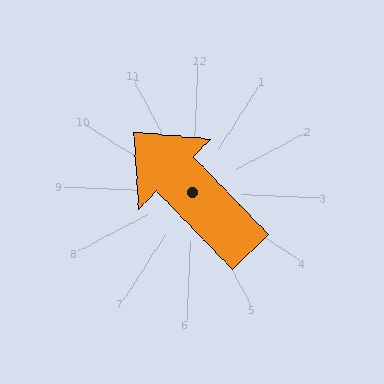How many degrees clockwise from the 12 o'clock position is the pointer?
Approximately 313 degrees.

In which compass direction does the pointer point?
Northwest.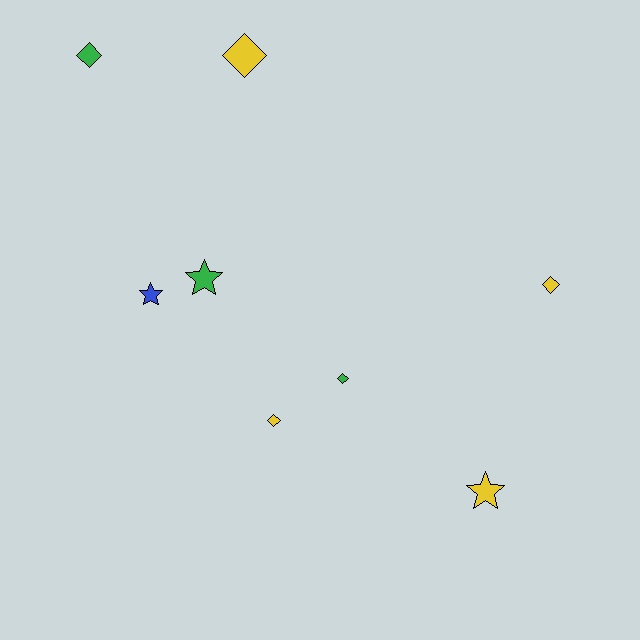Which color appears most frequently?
Yellow, with 4 objects.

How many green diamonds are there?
There are 2 green diamonds.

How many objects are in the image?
There are 8 objects.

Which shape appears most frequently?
Diamond, with 5 objects.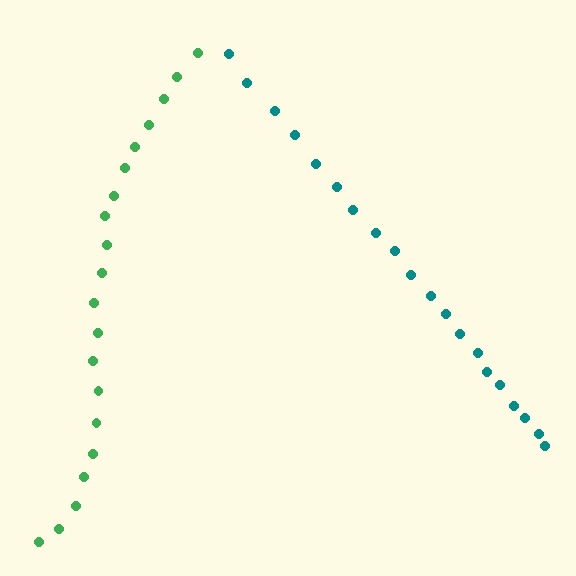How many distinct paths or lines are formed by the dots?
There are 2 distinct paths.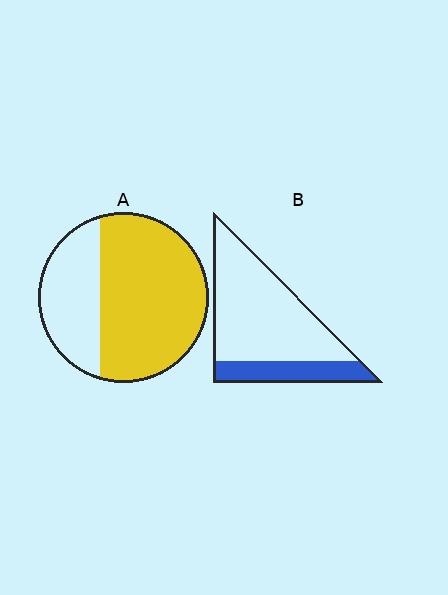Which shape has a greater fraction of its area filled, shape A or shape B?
Shape A.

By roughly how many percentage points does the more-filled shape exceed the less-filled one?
By roughly 45 percentage points (A over B).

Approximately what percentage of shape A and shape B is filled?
A is approximately 65% and B is approximately 25%.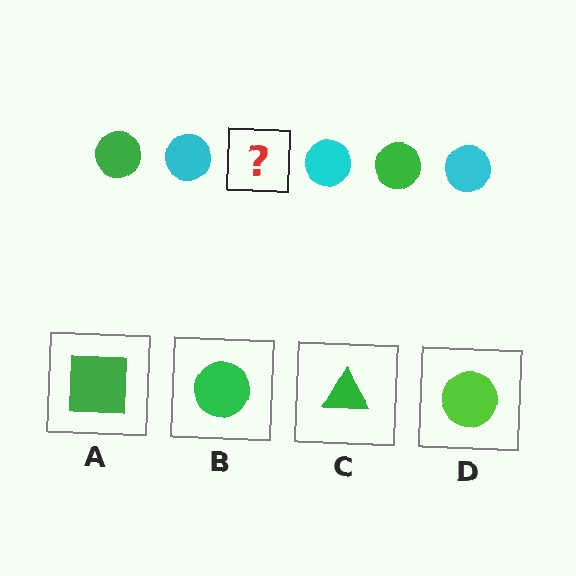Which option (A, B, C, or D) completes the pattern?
B.